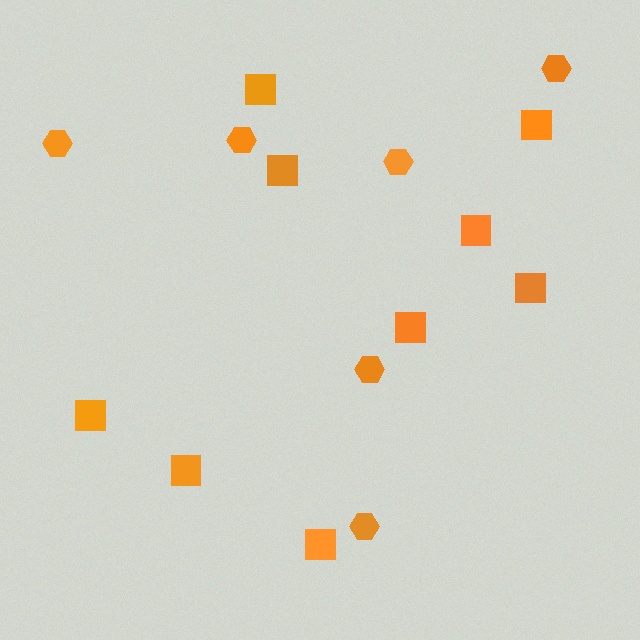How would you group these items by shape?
There are 2 groups: one group of squares (9) and one group of hexagons (6).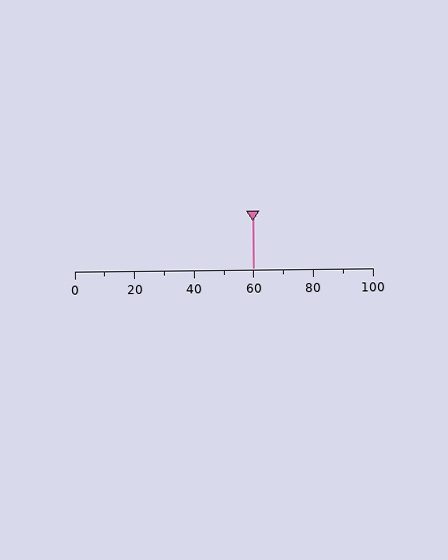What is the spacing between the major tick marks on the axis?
The major ticks are spaced 20 apart.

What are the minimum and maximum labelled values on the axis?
The axis runs from 0 to 100.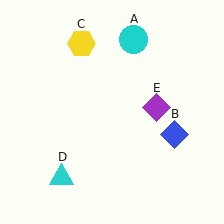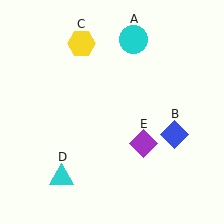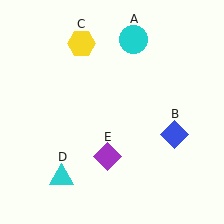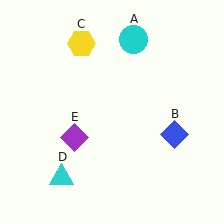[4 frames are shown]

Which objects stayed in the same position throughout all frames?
Cyan circle (object A) and blue diamond (object B) and yellow hexagon (object C) and cyan triangle (object D) remained stationary.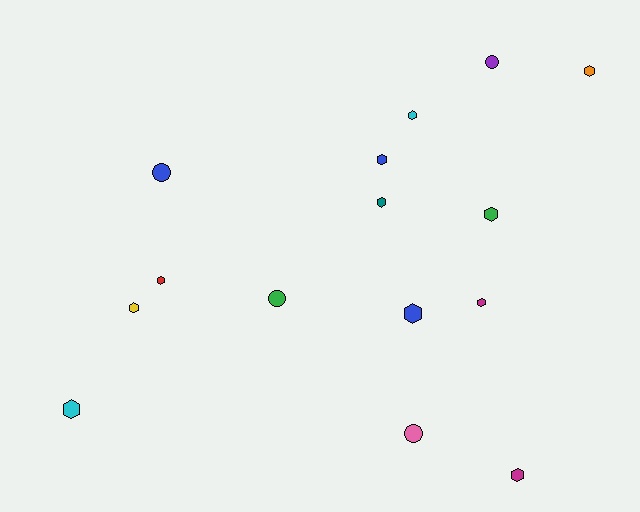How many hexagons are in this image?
There are 11 hexagons.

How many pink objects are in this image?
There is 1 pink object.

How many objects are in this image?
There are 15 objects.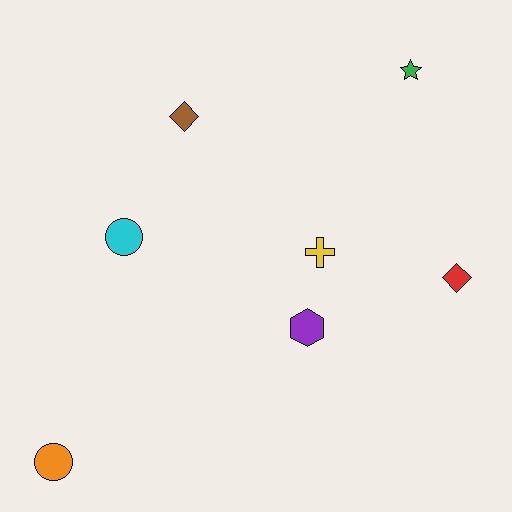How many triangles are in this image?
There are no triangles.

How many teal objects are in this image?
There are no teal objects.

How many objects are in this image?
There are 7 objects.